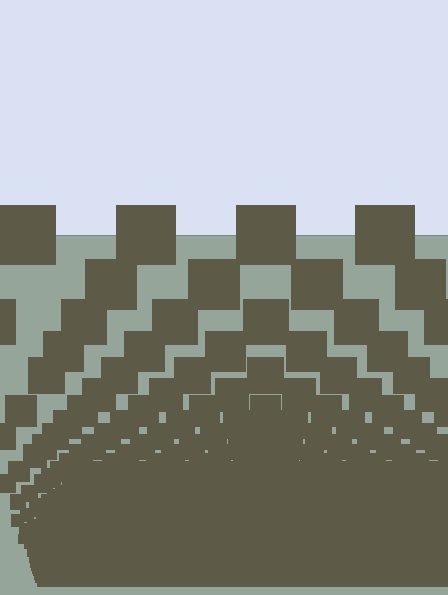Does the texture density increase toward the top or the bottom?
Density increases toward the bottom.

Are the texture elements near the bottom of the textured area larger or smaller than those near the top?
Smaller. The gradient is inverted — elements near the bottom are smaller and denser.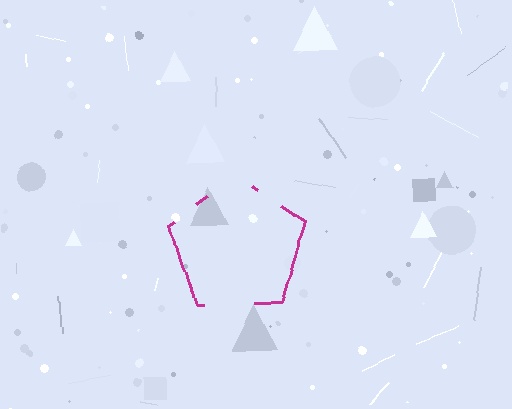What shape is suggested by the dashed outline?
The dashed outline suggests a pentagon.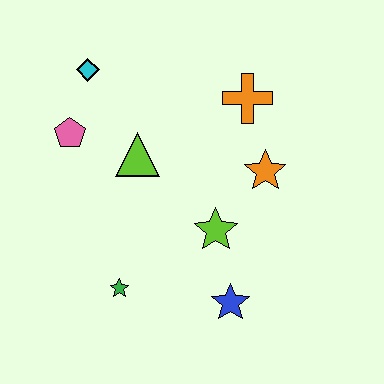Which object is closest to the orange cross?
The orange star is closest to the orange cross.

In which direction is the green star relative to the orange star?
The green star is to the left of the orange star.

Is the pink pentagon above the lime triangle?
Yes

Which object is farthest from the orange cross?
The green star is farthest from the orange cross.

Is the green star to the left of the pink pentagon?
No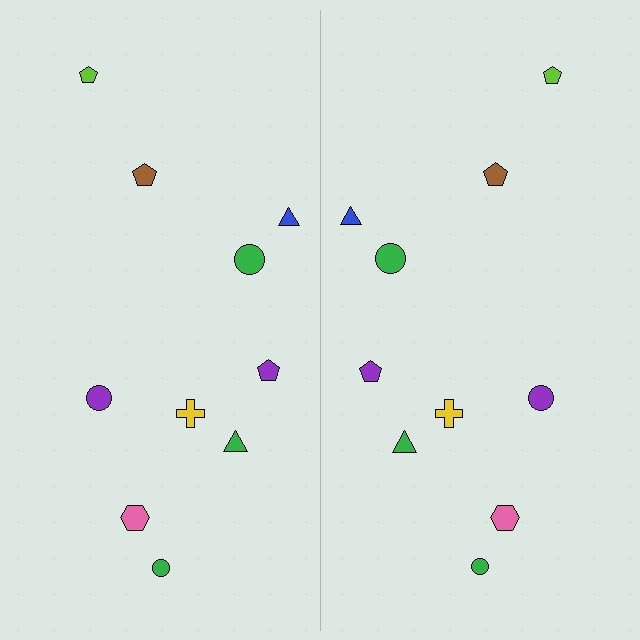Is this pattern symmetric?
Yes, this pattern has bilateral (reflection) symmetry.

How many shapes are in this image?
There are 20 shapes in this image.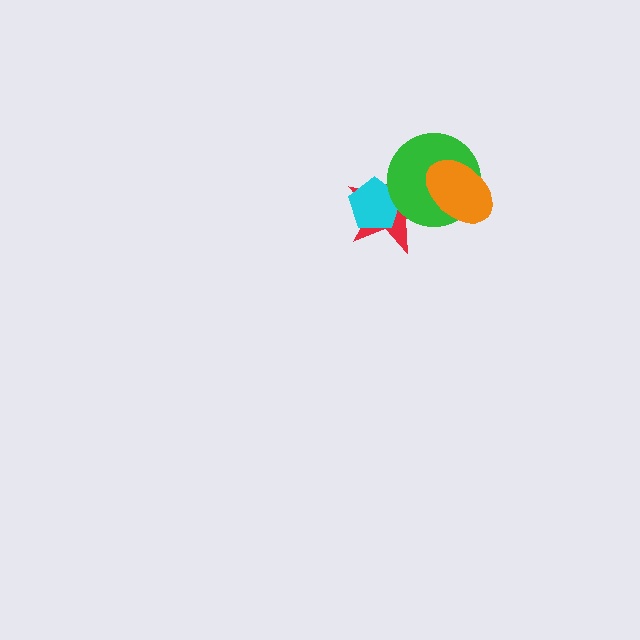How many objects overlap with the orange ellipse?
2 objects overlap with the orange ellipse.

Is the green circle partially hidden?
Yes, it is partially covered by another shape.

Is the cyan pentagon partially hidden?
Yes, it is partially covered by another shape.